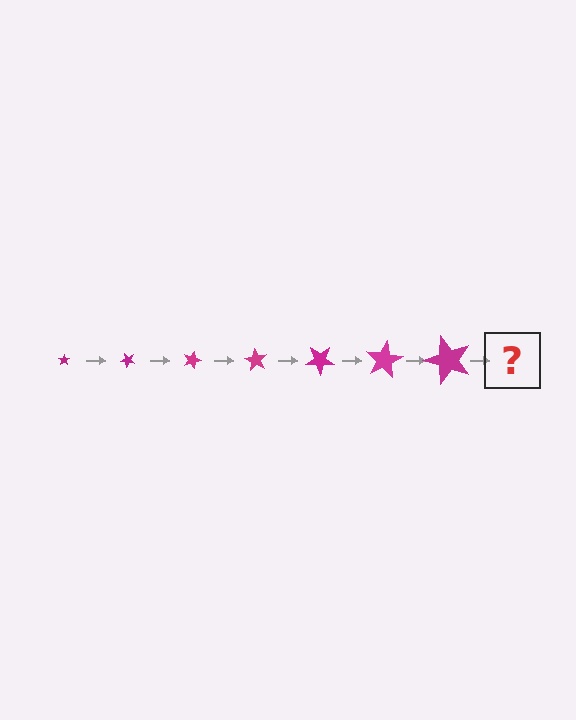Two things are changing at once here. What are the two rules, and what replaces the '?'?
The two rules are that the star grows larger each step and it rotates 45 degrees each step. The '?' should be a star, larger than the previous one and rotated 315 degrees from the start.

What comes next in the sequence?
The next element should be a star, larger than the previous one and rotated 315 degrees from the start.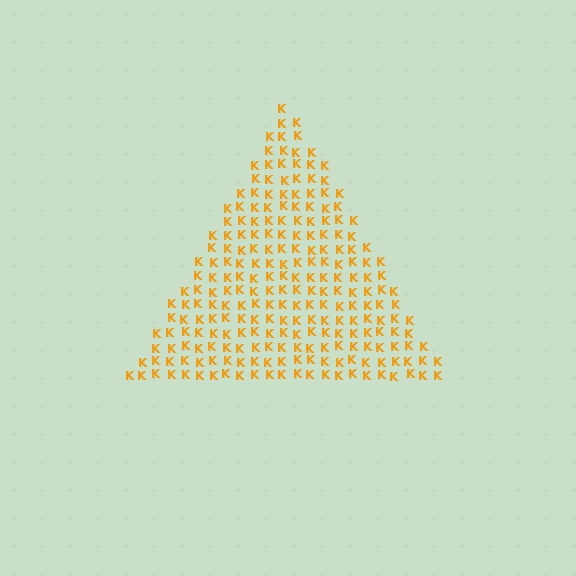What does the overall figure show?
The overall figure shows a triangle.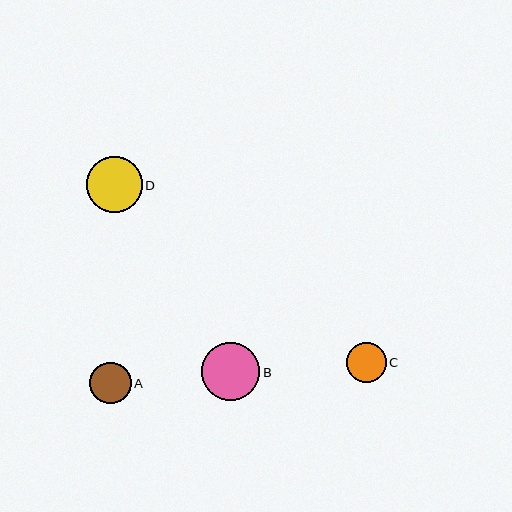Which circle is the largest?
Circle B is the largest with a size of approximately 58 pixels.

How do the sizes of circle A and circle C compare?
Circle A and circle C are approximately the same size.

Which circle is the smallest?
Circle C is the smallest with a size of approximately 40 pixels.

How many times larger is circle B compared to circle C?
Circle B is approximately 1.5 times the size of circle C.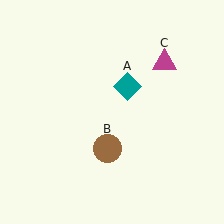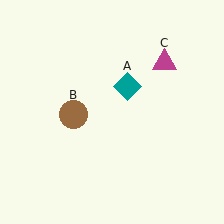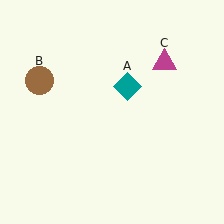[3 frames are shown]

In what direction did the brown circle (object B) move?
The brown circle (object B) moved up and to the left.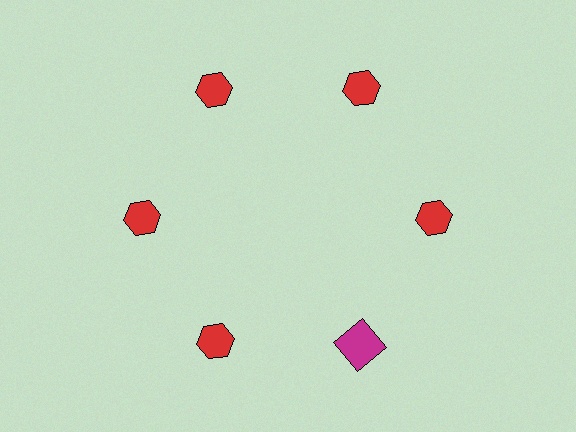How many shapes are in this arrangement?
There are 6 shapes arranged in a ring pattern.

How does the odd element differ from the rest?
It differs in both color (magenta instead of red) and shape (square instead of hexagon).